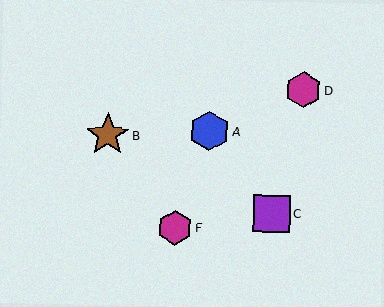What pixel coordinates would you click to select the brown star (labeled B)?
Click at (107, 135) to select the brown star B.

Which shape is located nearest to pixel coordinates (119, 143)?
The brown star (labeled B) at (107, 135) is nearest to that location.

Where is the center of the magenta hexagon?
The center of the magenta hexagon is at (304, 90).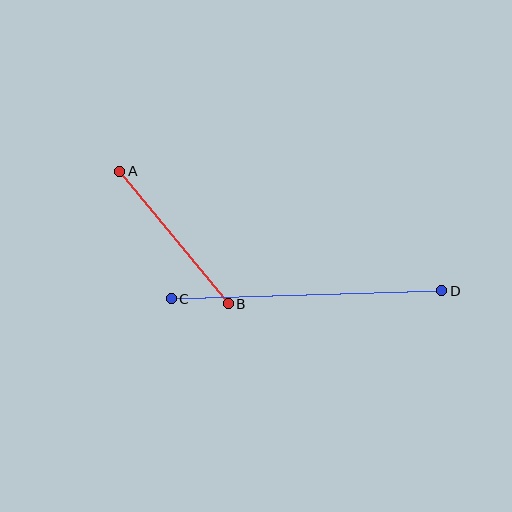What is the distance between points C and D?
The distance is approximately 271 pixels.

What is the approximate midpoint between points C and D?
The midpoint is at approximately (306, 295) pixels.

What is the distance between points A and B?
The distance is approximately 171 pixels.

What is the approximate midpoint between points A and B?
The midpoint is at approximately (174, 237) pixels.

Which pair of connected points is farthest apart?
Points C and D are farthest apart.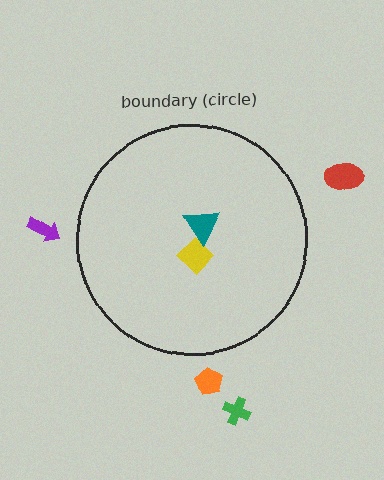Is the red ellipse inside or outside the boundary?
Outside.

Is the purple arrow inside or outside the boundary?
Outside.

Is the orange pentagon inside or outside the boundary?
Outside.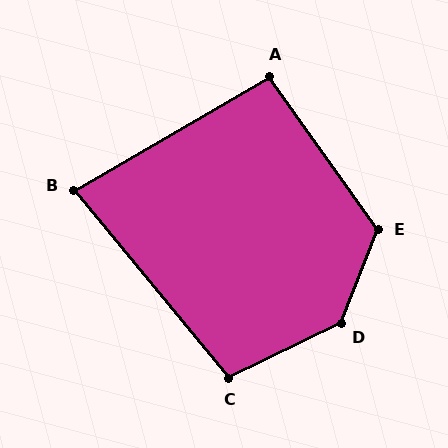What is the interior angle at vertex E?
Approximately 123 degrees (obtuse).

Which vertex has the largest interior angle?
D, at approximately 137 degrees.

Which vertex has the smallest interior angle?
B, at approximately 81 degrees.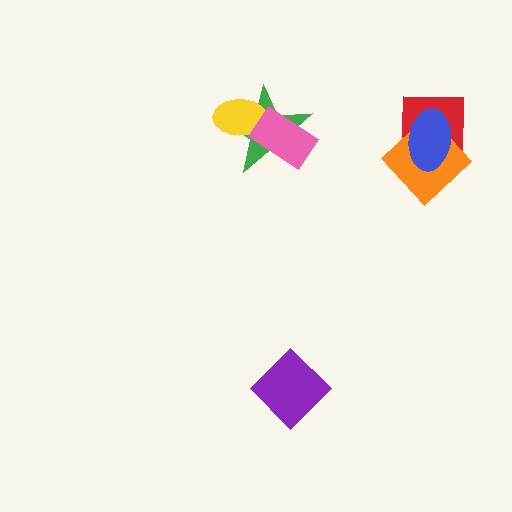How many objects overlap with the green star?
2 objects overlap with the green star.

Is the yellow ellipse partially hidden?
Yes, it is partially covered by another shape.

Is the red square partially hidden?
Yes, it is partially covered by another shape.